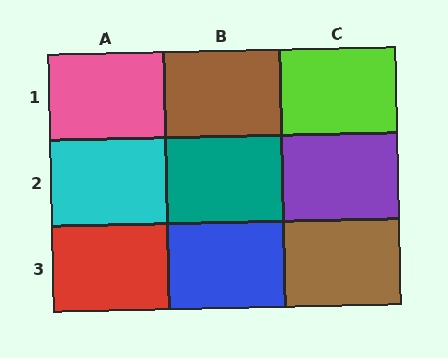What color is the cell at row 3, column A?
Red.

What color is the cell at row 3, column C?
Brown.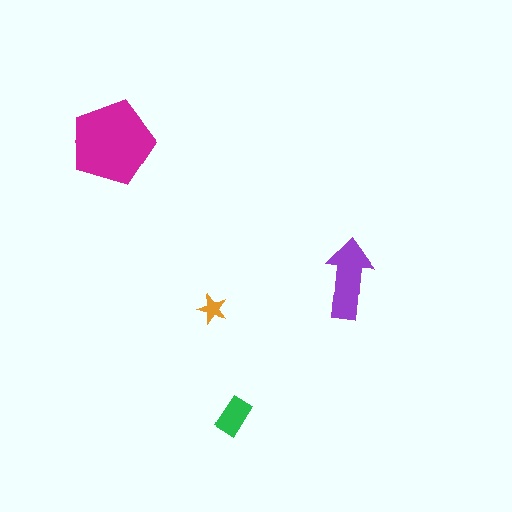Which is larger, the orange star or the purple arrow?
The purple arrow.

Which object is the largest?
The magenta pentagon.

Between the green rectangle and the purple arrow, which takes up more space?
The purple arrow.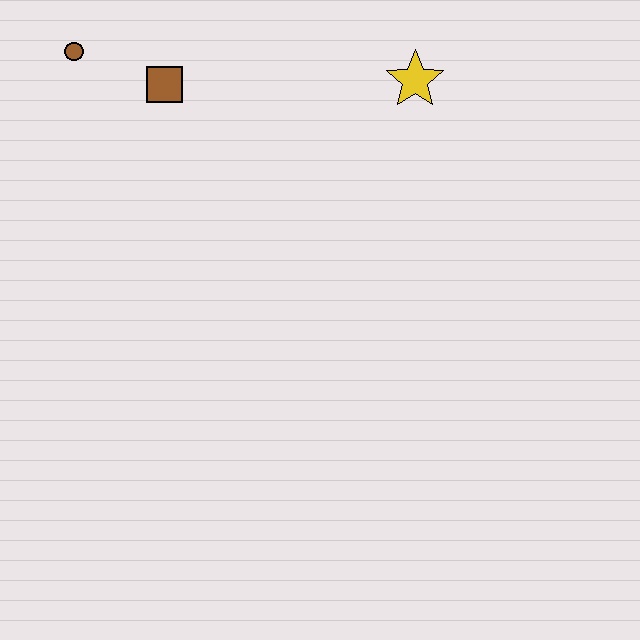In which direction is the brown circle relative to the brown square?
The brown circle is to the left of the brown square.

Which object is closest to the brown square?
The brown circle is closest to the brown square.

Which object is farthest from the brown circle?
The yellow star is farthest from the brown circle.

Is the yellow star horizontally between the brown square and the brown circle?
No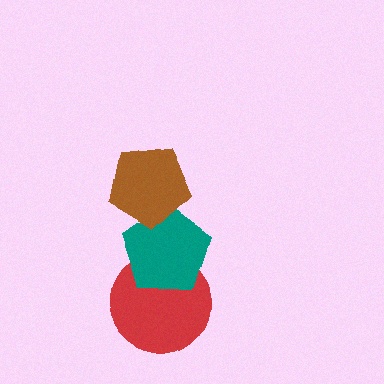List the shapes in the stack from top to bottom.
From top to bottom: the brown pentagon, the teal pentagon, the red circle.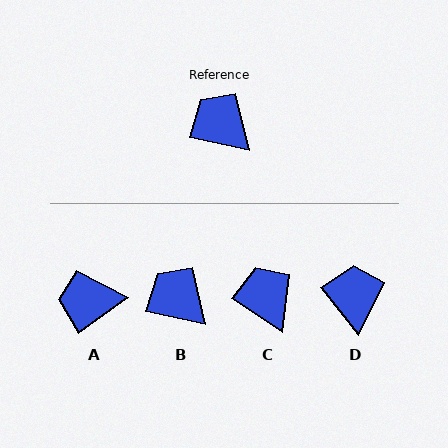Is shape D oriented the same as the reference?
No, it is off by about 39 degrees.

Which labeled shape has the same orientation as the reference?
B.